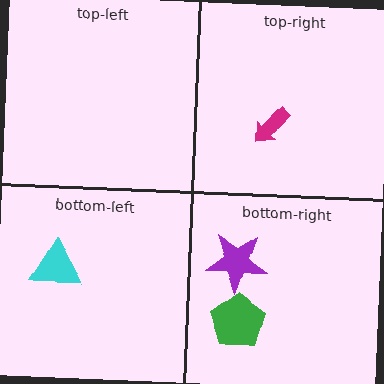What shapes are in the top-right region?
The magenta arrow.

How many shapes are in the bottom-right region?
2.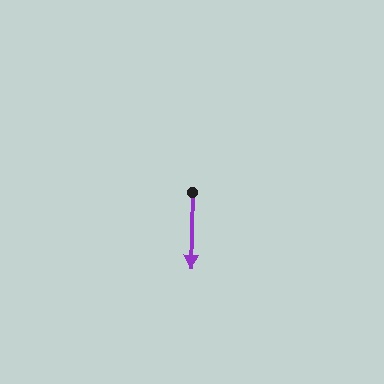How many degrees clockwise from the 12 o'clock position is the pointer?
Approximately 181 degrees.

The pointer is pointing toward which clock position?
Roughly 6 o'clock.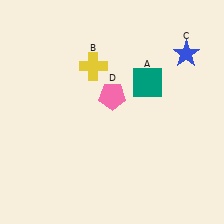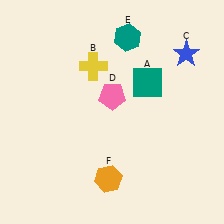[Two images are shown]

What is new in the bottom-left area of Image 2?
An orange hexagon (F) was added in the bottom-left area of Image 2.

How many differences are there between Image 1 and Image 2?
There are 2 differences between the two images.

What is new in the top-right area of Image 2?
A teal hexagon (E) was added in the top-right area of Image 2.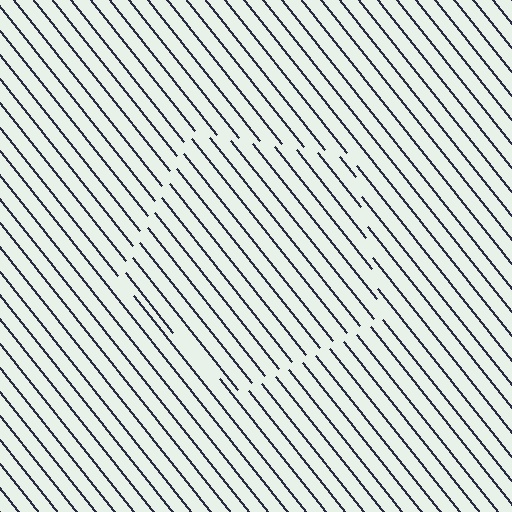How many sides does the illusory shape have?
5 sides — the line-ends trace a pentagon.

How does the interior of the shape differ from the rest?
The interior of the shape contains the same grating, shifted by half a period — the contour is defined by the phase discontinuity where line-ends from the inner and outer gratings abut.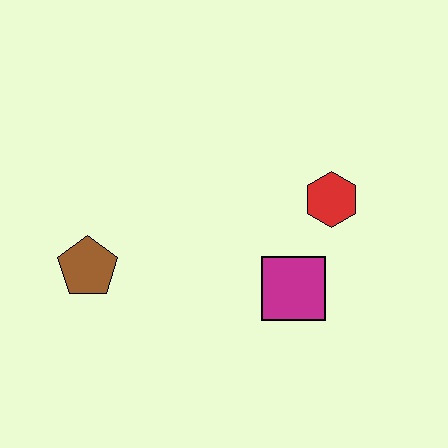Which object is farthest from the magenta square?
The brown pentagon is farthest from the magenta square.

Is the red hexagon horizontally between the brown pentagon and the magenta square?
No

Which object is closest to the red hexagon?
The magenta square is closest to the red hexagon.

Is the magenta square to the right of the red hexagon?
No